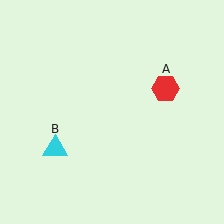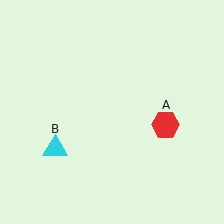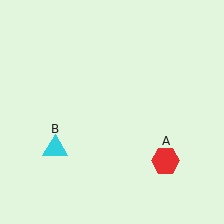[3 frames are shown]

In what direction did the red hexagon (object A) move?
The red hexagon (object A) moved down.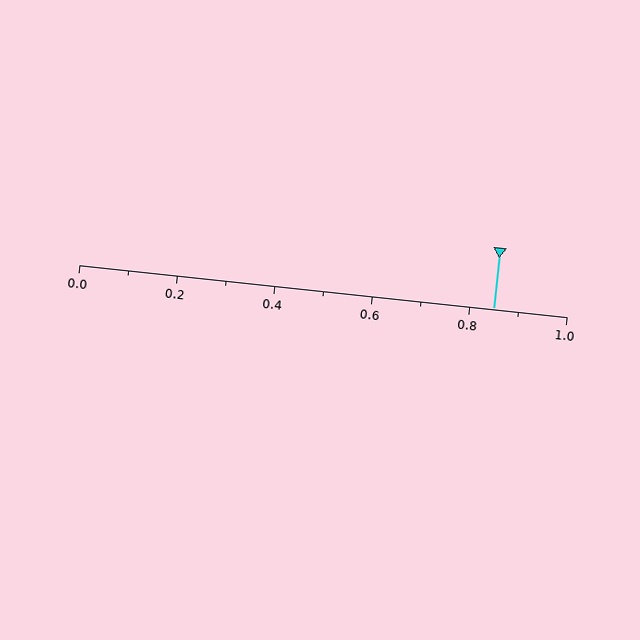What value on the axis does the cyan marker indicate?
The marker indicates approximately 0.85.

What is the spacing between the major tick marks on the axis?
The major ticks are spaced 0.2 apart.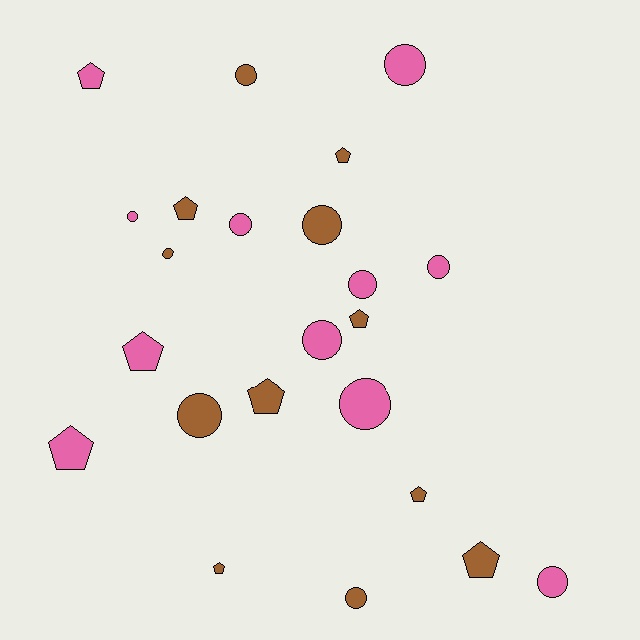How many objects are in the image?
There are 23 objects.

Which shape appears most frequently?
Circle, with 13 objects.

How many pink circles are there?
There are 8 pink circles.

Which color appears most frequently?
Brown, with 12 objects.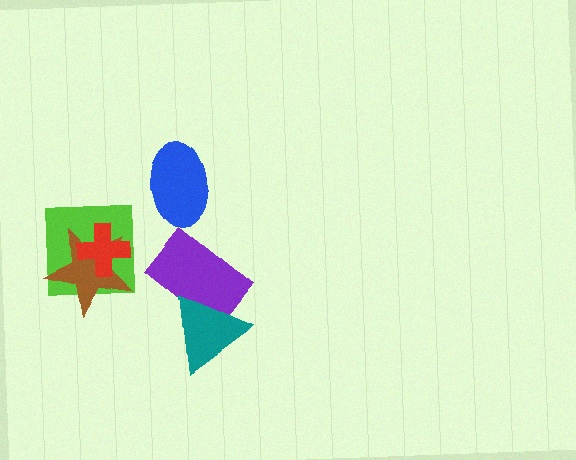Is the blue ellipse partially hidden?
No, no other shape covers it.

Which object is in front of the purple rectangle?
The teal triangle is in front of the purple rectangle.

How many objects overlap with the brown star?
2 objects overlap with the brown star.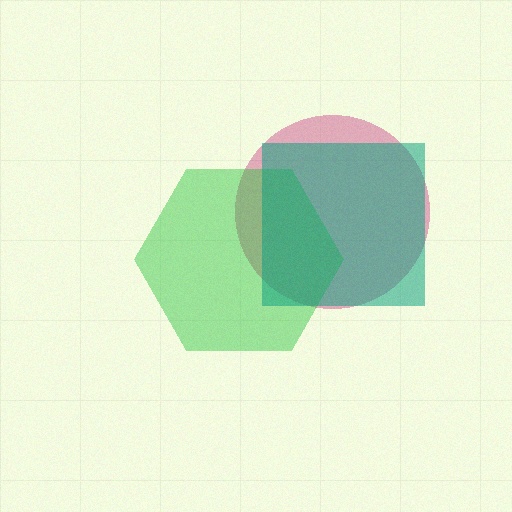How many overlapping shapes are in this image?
There are 3 overlapping shapes in the image.